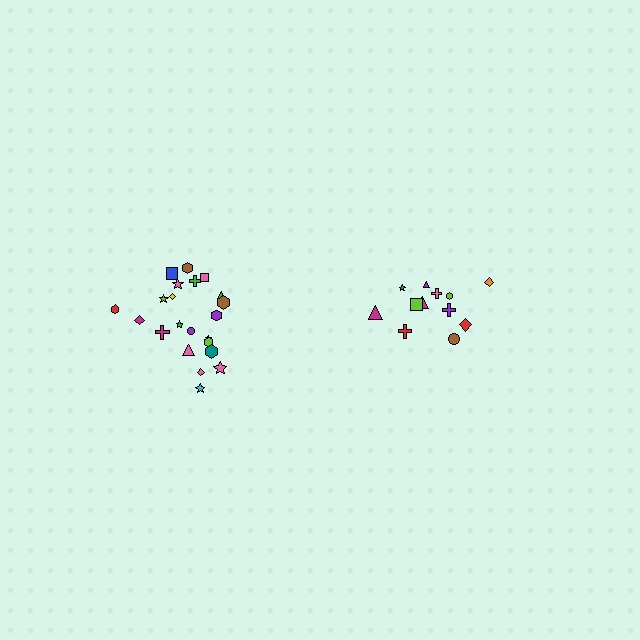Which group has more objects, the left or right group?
The left group.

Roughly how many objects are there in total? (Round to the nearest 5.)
Roughly 35 objects in total.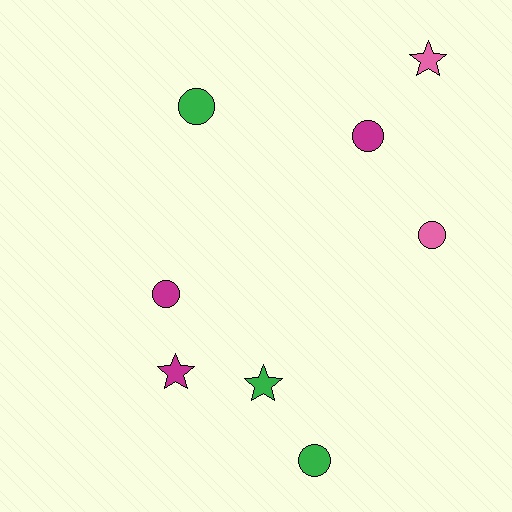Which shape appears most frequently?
Circle, with 5 objects.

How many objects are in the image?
There are 8 objects.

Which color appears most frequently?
Magenta, with 3 objects.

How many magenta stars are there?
There is 1 magenta star.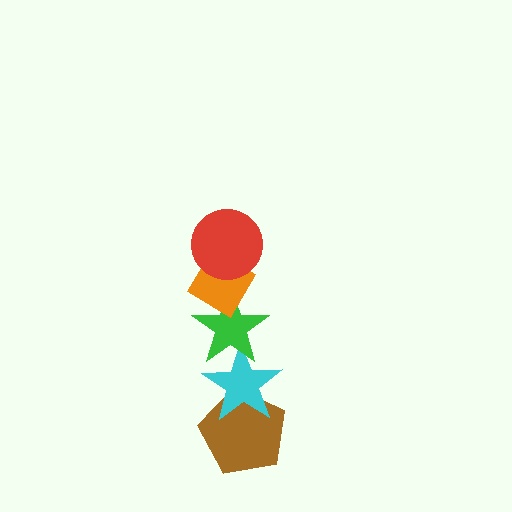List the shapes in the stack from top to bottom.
From top to bottom: the red circle, the orange diamond, the green star, the cyan star, the brown pentagon.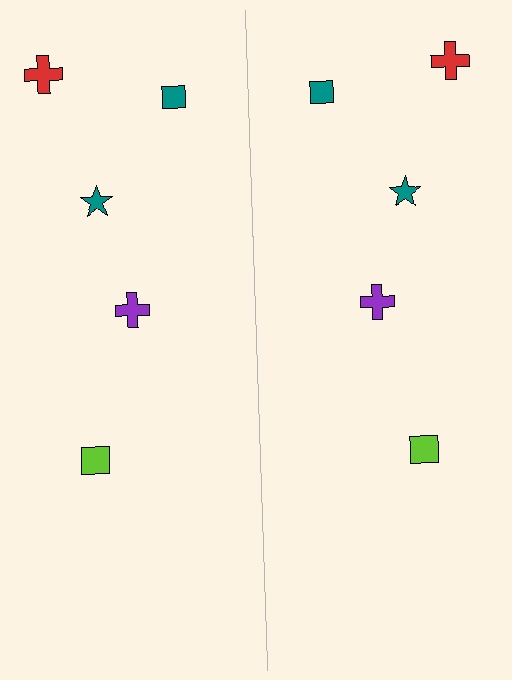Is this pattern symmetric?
Yes, this pattern has bilateral (reflection) symmetry.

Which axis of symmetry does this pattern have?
The pattern has a vertical axis of symmetry running through the center of the image.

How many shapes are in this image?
There are 10 shapes in this image.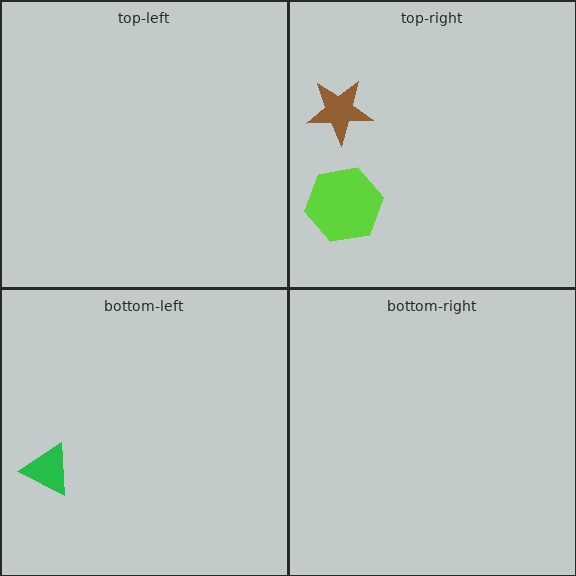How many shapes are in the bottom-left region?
1.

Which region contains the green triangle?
The bottom-left region.